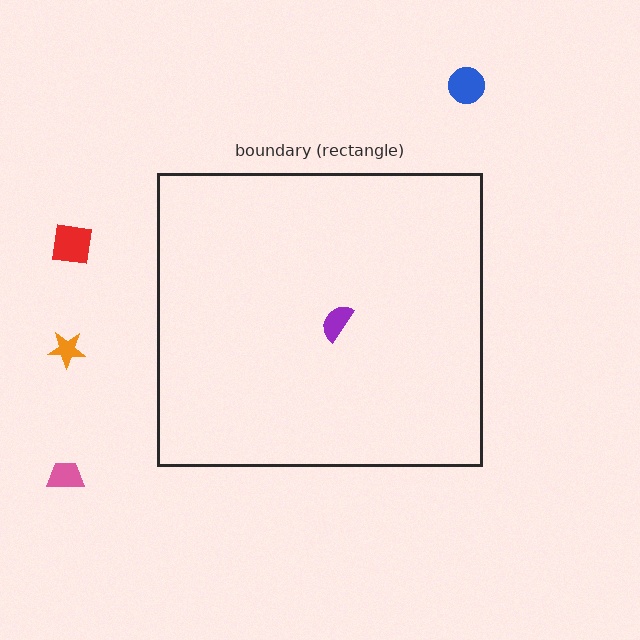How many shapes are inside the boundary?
1 inside, 4 outside.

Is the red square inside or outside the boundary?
Outside.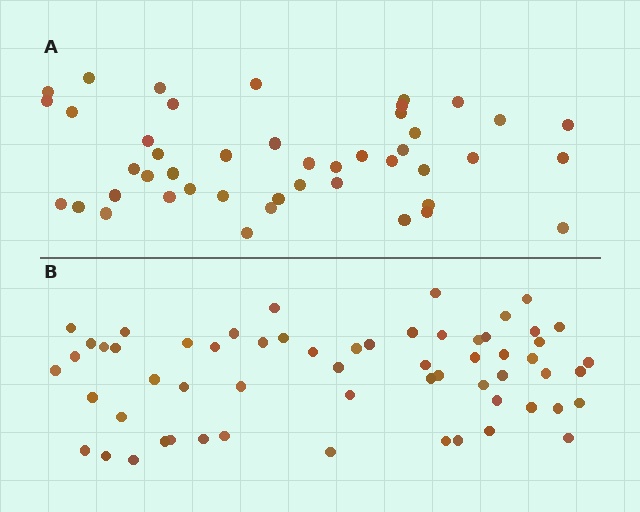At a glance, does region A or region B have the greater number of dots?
Region B (the bottom region) has more dots.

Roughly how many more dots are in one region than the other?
Region B has approximately 15 more dots than region A.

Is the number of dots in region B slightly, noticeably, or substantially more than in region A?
Region B has noticeably more, but not dramatically so. The ratio is roughly 1.3 to 1.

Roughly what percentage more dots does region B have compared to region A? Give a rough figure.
About 35% more.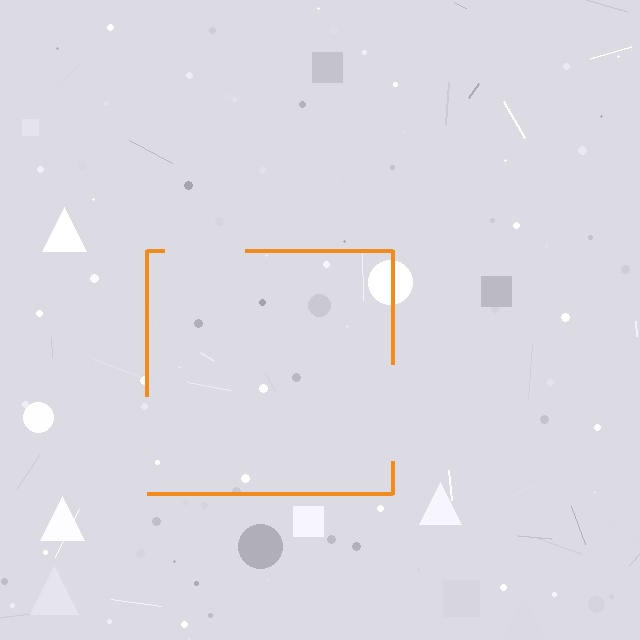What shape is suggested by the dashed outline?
The dashed outline suggests a square.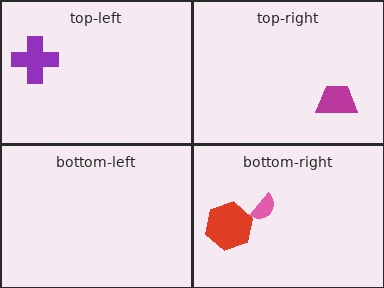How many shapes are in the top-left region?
1.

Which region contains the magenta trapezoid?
The top-right region.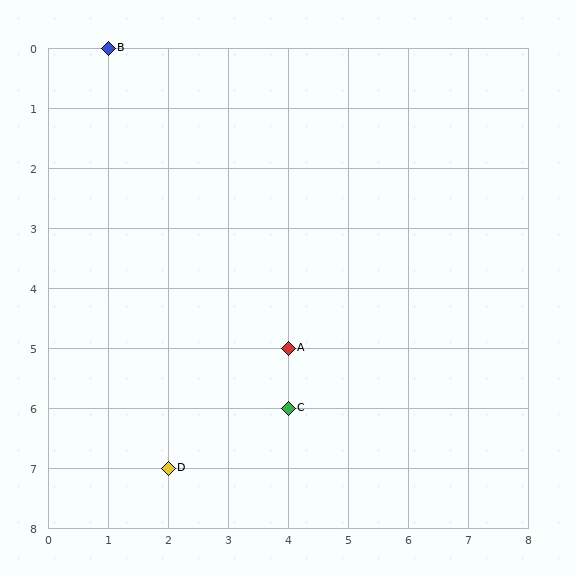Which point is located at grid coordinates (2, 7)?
Point D is at (2, 7).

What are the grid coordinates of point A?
Point A is at grid coordinates (4, 5).